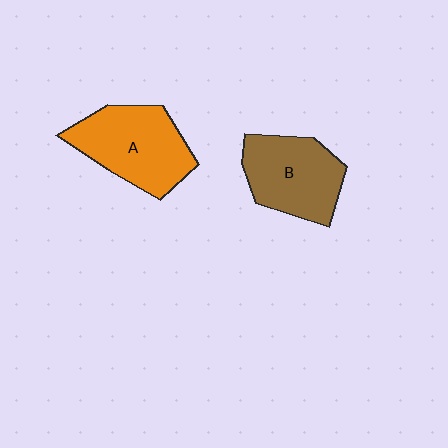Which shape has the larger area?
Shape A (orange).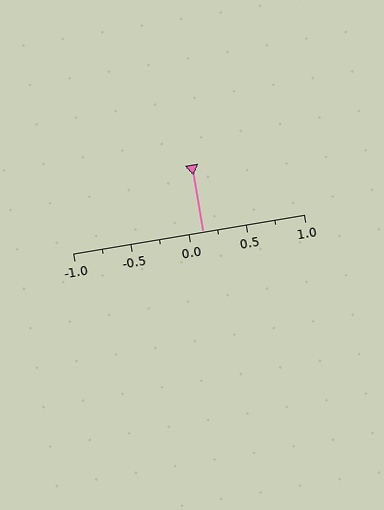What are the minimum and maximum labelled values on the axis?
The axis runs from -1.0 to 1.0.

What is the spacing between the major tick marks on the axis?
The major ticks are spaced 0.5 apart.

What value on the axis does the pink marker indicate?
The marker indicates approximately 0.12.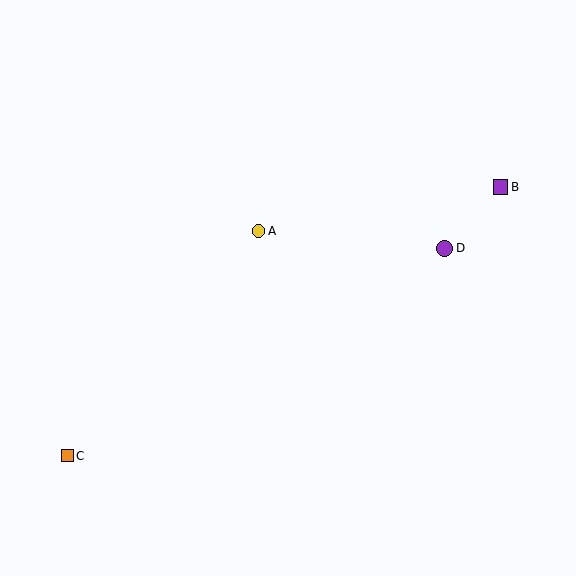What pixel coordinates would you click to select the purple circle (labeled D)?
Click at (445, 248) to select the purple circle D.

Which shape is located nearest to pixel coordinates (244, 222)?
The yellow circle (labeled A) at (258, 231) is nearest to that location.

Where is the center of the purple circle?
The center of the purple circle is at (445, 248).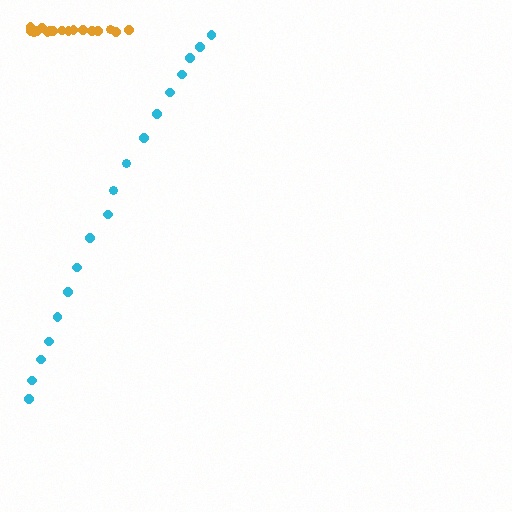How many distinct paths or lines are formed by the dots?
There are 2 distinct paths.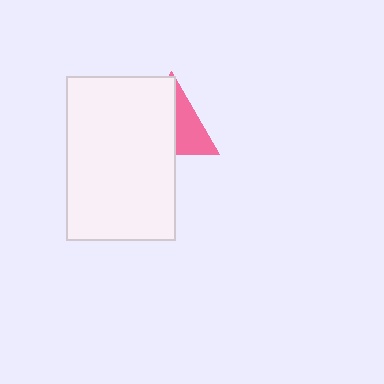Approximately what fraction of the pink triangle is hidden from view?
Roughly 57% of the pink triangle is hidden behind the white rectangle.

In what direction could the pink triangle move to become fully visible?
The pink triangle could move right. That would shift it out from behind the white rectangle entirely.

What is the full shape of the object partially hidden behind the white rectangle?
The partially hidden object is a pink triangle.